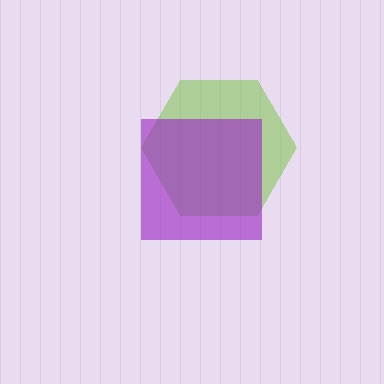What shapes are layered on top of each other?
The layered shapes are: a lime hexagon, a purple square.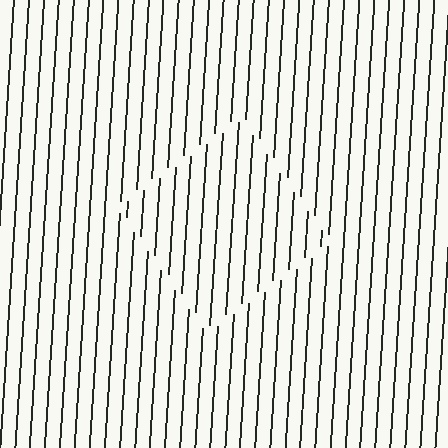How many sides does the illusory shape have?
4 sides — the line-ends trace a square.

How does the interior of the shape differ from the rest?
The interior of the shape contains the same grating, shifted by half a period — the contour is defined by the phase discontinuity where line-ends from the inner and outer gratings abut.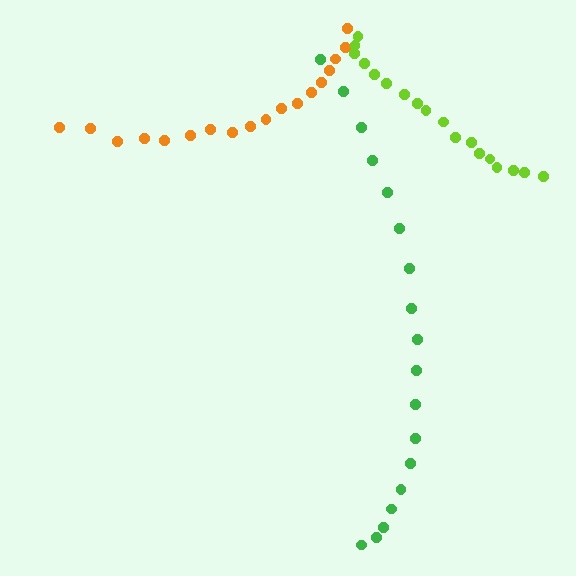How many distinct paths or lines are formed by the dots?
There are 3 distinct paths.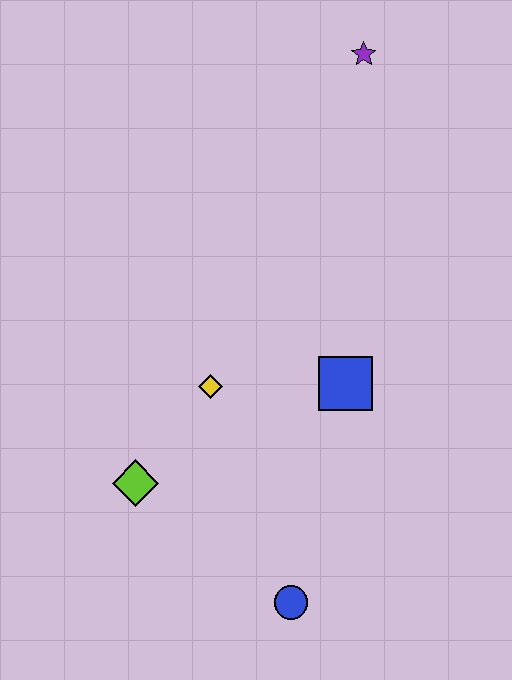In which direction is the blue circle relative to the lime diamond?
The blue circle is to the right of the lime diamond.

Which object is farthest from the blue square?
The purple star is farthest from the blue square.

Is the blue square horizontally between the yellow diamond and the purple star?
Yes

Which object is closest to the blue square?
The yellow diamond is closest to the blue square.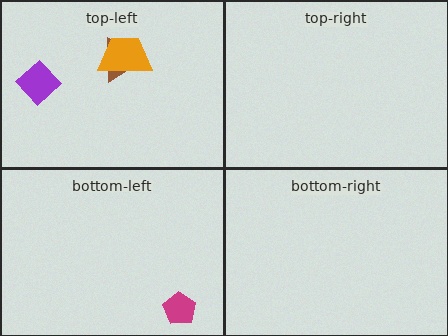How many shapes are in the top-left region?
3.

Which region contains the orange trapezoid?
The top-left region.